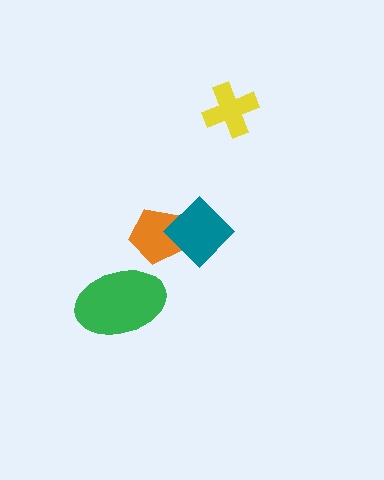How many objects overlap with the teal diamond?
1 object overlaps with the teal diamond.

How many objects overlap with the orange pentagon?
1 object overlaps with the orange pentagon.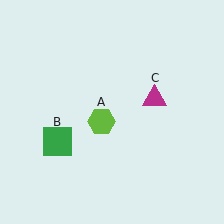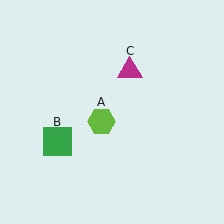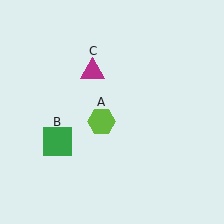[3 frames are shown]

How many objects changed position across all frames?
1 object changed position: magenta triangle (object C).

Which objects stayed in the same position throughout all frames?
Lime hexagon (object A) and green square (object B) remained stationary.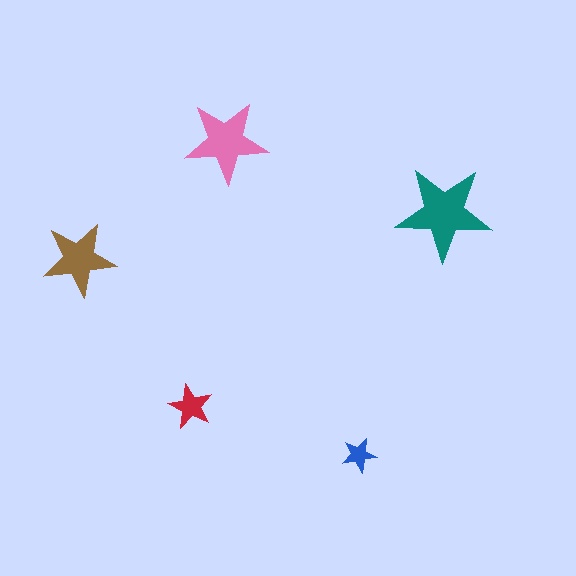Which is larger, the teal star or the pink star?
The teal one.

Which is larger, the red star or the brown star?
The brown one.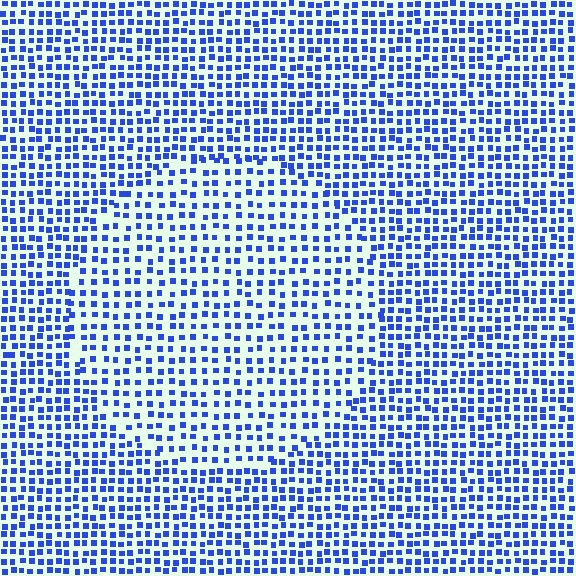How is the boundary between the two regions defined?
The boundary is defined by a change in element density (approximately 1.5x ratio). All elements are the same color, size, and shape.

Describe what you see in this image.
The image contains small blue elements arranged at two different densities. A circle-shaped region is visible where the elements are less densely packed than the surrounding area.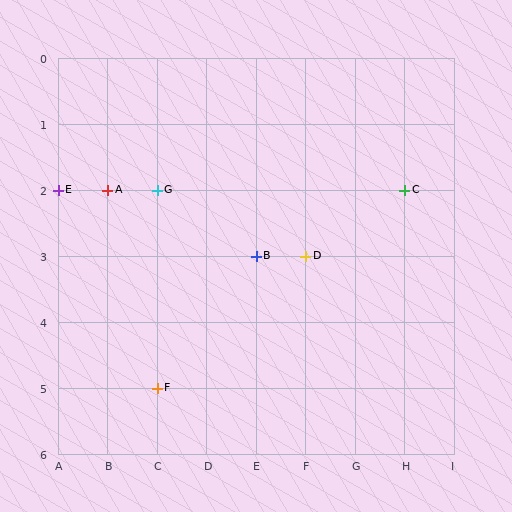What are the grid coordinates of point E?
Point E is at grid coordinates (A, 2).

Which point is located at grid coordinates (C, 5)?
Point F is at (C, 5).